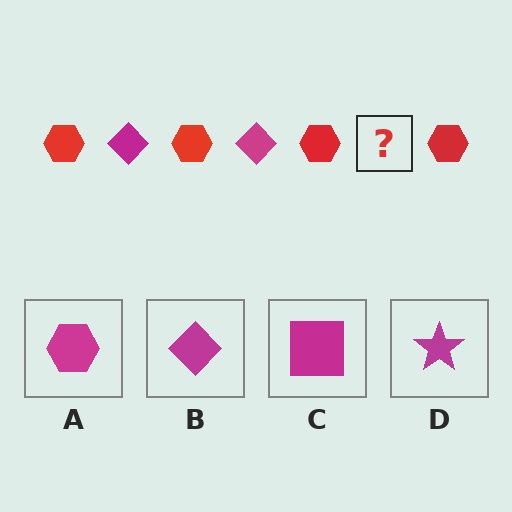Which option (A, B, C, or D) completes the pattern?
B.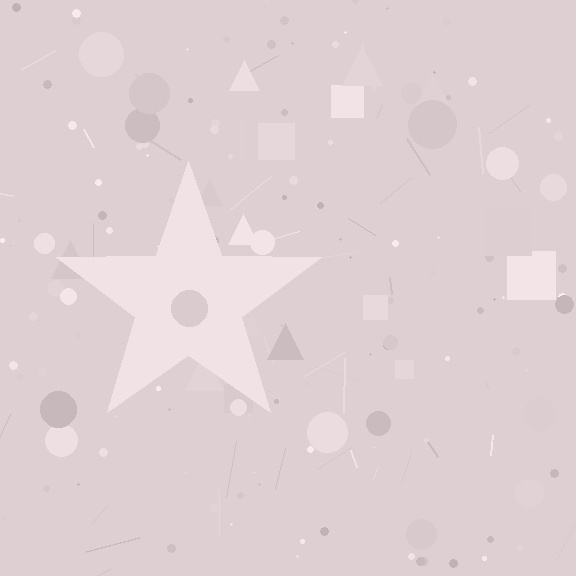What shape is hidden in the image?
A star is hidden in the image.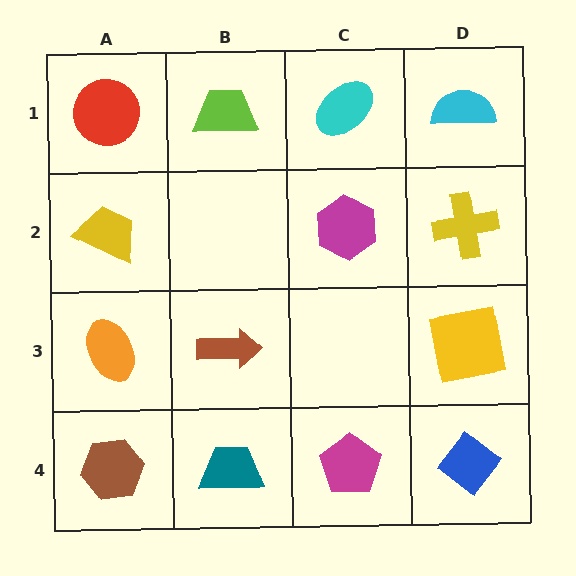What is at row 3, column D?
A yellow square.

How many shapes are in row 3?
3 shapes.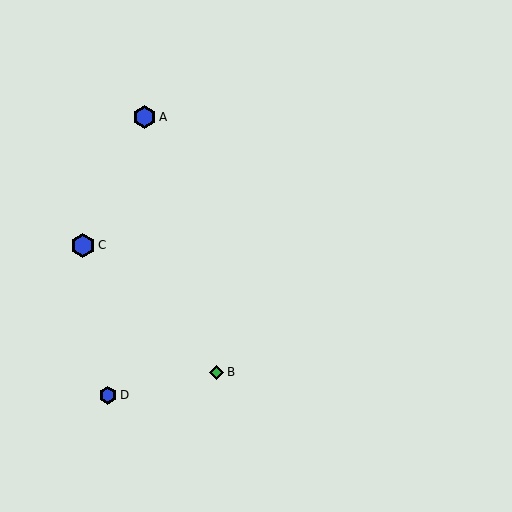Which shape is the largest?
The blue hexagon (labeled C) is the largest.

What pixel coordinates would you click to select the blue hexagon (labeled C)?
Click at (83, 245) to select the blue hexagon C.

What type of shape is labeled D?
Shape D is a blue hexagon.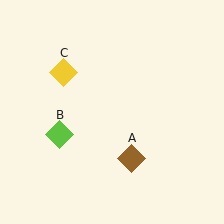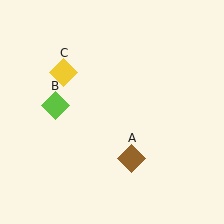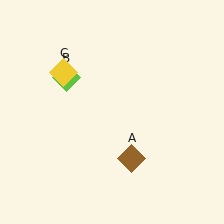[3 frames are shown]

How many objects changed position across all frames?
1 object changed position: lime diamond (object B).